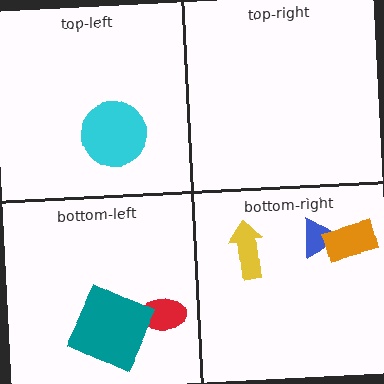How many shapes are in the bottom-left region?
2.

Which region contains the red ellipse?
The bottom-left region.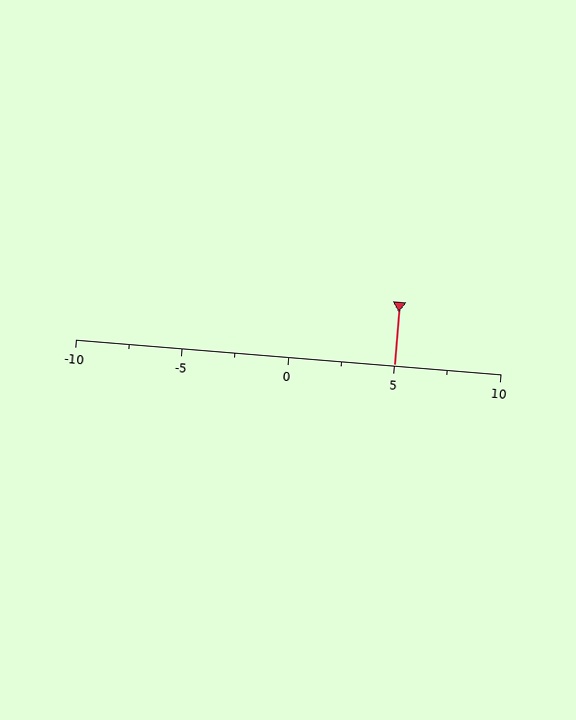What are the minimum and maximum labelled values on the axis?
The axis runs from -10 to 10.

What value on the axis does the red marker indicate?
The marker indicates approximately 5.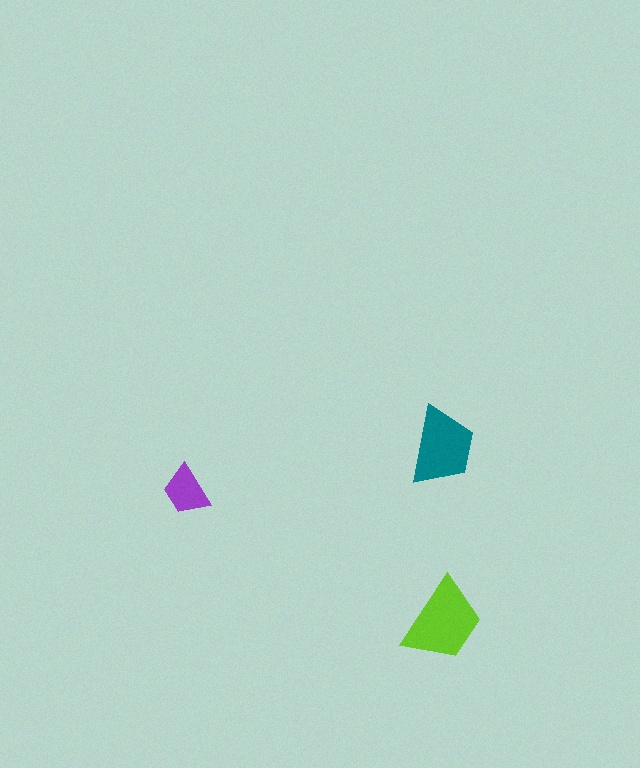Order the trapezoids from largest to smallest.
the lime one, the teal one, the purple one.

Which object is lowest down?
The lime trapezoid is bottommost.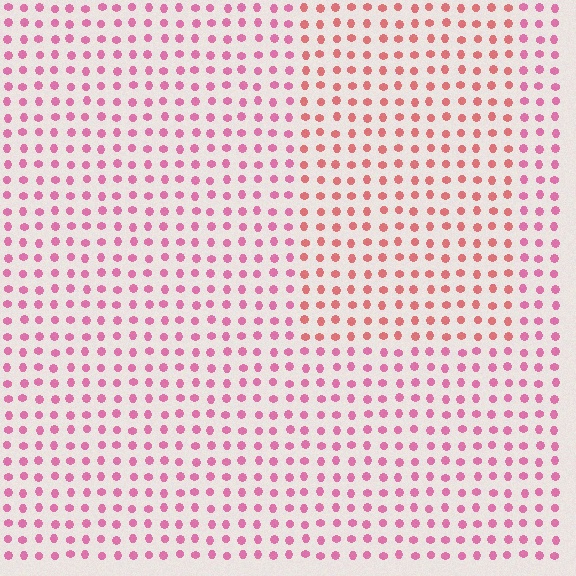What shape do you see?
I see a rectangle.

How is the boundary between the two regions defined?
The boundary is defined purely by a slight shift in hue (about 28 degrees). Spacing, size, and orientation are identical on both sides.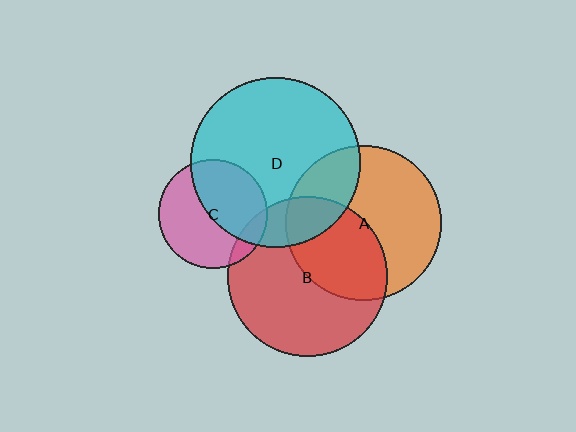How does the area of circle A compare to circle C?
Approximately 2.0 times.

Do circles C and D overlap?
Yes.